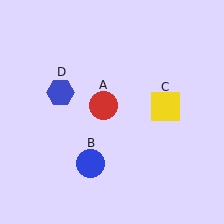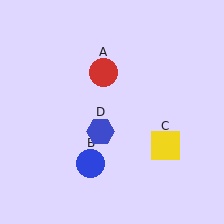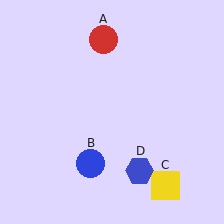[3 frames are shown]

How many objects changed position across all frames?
3 objects changed position: red circle (object A), yellow square (object C), blue hexagon (object D).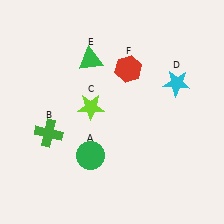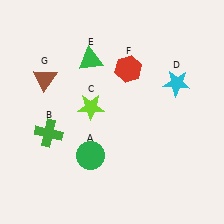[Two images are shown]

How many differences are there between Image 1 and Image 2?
There is 1 difference between the two images.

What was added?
A brown triangle (G) was added in Image 2.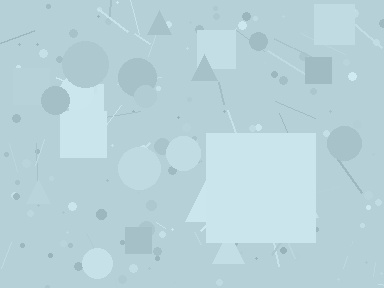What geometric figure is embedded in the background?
A square is embedded in the background.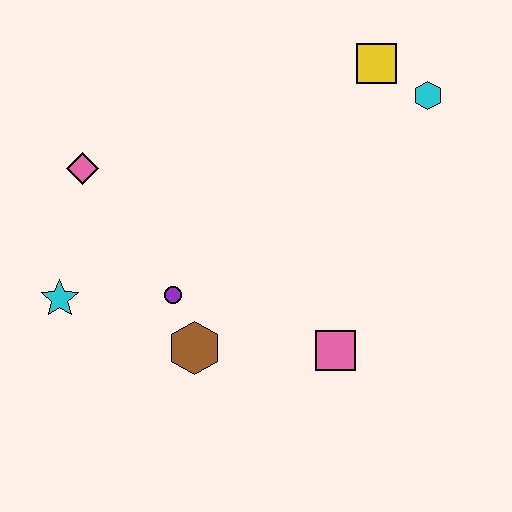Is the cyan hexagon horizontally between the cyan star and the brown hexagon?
No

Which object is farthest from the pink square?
The pink diamond is farthest from the pink square.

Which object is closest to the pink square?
The brown hexagon is closest to the pink square.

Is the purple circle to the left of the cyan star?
No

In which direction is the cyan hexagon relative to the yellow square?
The cyan hexagon is to the right of the yellow square.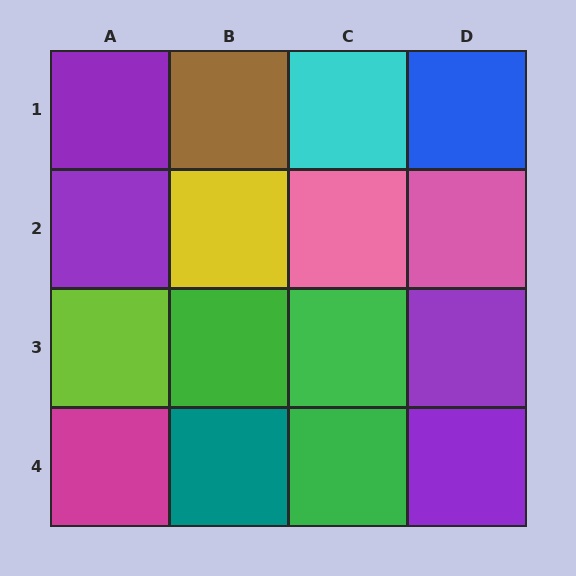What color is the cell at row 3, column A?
Lime.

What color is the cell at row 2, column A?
Purple.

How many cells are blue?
1 cell is blue.